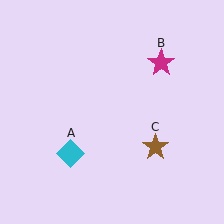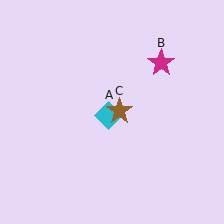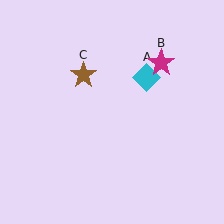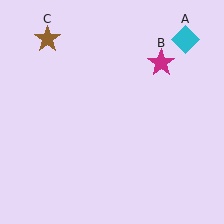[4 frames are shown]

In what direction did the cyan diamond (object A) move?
The cyan diamond (object A) moved up and to the right.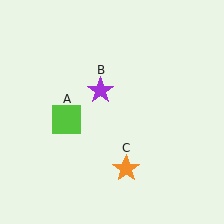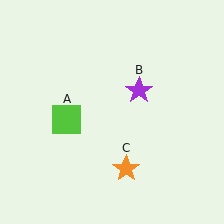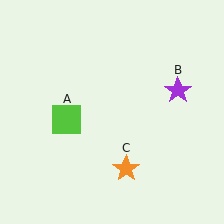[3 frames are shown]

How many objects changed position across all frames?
1 object changed position: purple star (object B).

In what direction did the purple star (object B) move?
The purple star (object B) moved right.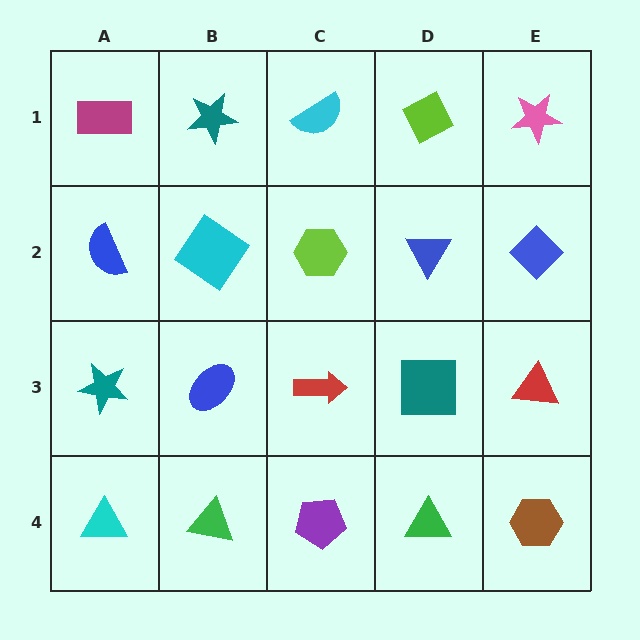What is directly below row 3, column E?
A brown hexagon.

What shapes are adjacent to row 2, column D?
A lime diamond (row 1, column D), a teal square (row 3, column D), a lime hexagon (row 2, column C), a blue diamond (row 2, column E).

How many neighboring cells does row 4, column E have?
2.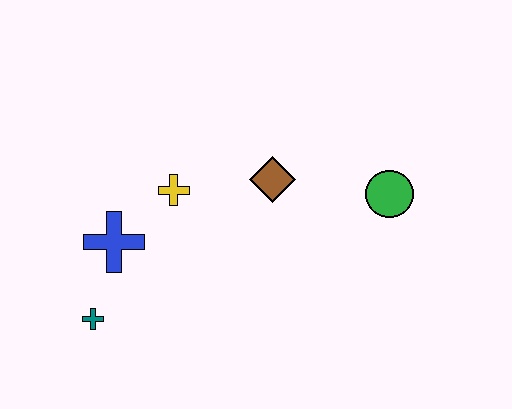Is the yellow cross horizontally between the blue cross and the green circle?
Yes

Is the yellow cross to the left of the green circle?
Yes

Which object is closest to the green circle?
The brown diamond is closest to the green circle.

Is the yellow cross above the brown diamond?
No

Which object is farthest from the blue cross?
The green circle is farthest from the blue cross.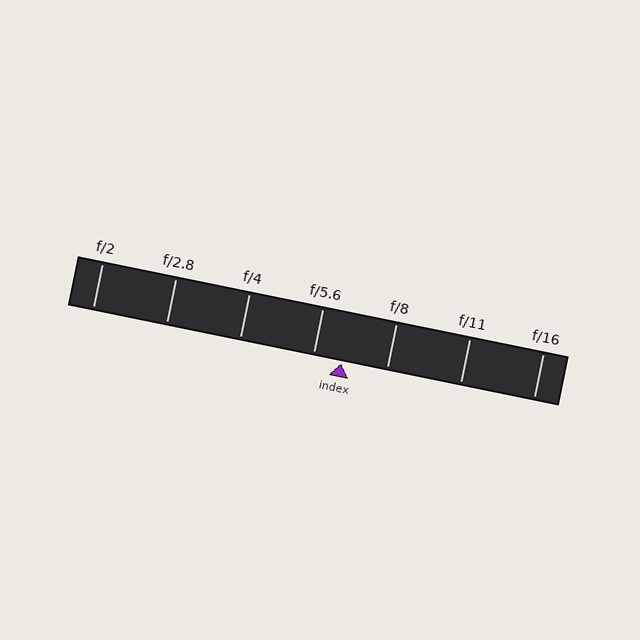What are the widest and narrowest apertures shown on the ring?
The widest aperture shown is f/2 and the narrowest is f/16.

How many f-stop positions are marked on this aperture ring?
There are 7 f-stop positions marked.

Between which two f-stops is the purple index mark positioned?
The index mark is between f/5.6 and f/8.